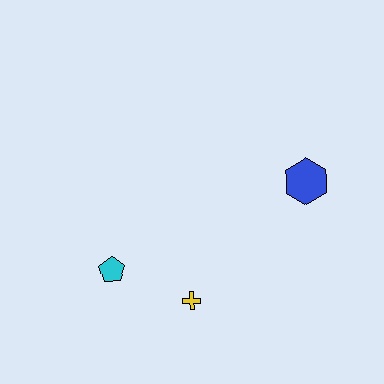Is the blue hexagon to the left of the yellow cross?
No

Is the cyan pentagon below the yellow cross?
No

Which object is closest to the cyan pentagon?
The yellow cross is closest to the cyan pentagon.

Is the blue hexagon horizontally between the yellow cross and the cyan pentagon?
No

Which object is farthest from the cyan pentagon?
The blue hexagon is farthest from the cyan pentagon.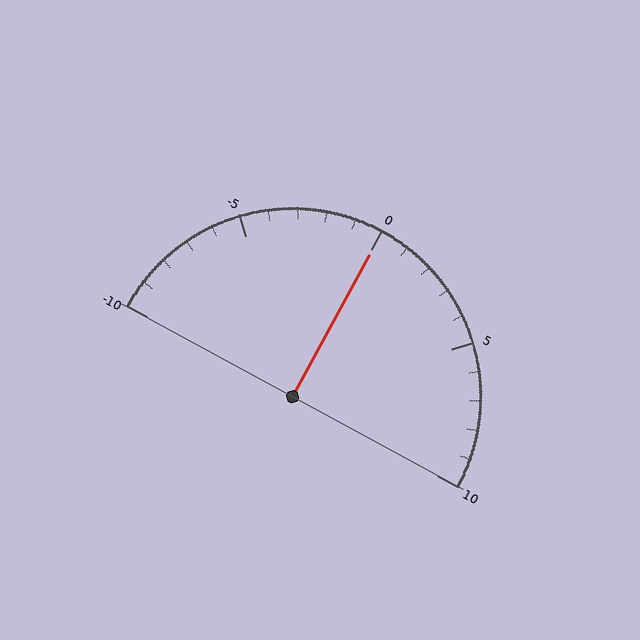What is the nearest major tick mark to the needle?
The nearest major tick mark is 0.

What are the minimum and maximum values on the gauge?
The gauge ranges from -10 to 10.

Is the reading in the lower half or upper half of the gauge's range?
The reading is in the upper half of the range (-10 to 10).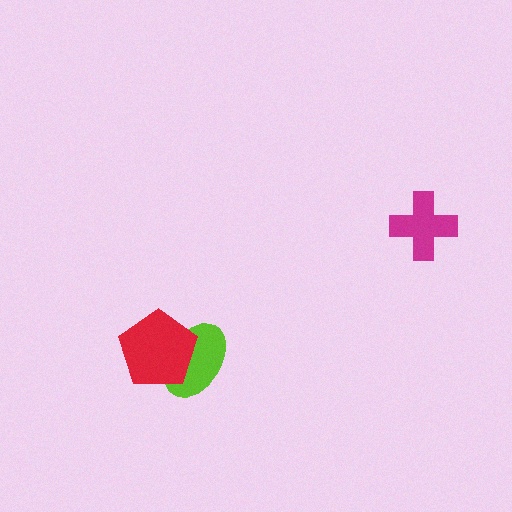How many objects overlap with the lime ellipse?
1 object overlaps with the lime ellipse.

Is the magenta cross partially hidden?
No, no other shape covers it.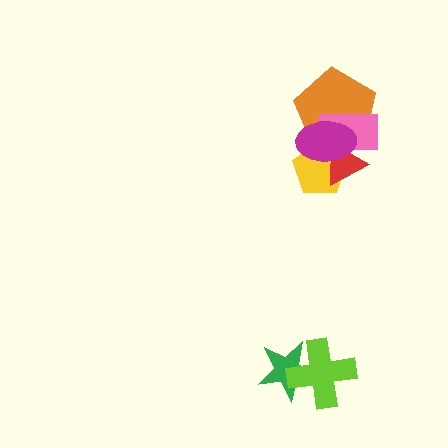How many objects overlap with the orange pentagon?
4 objects overlap with the orange pentagon.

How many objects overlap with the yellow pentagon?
4 objects overlap with the yellow pentagon.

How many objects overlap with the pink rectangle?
4 objects overlap with the pink rectangle.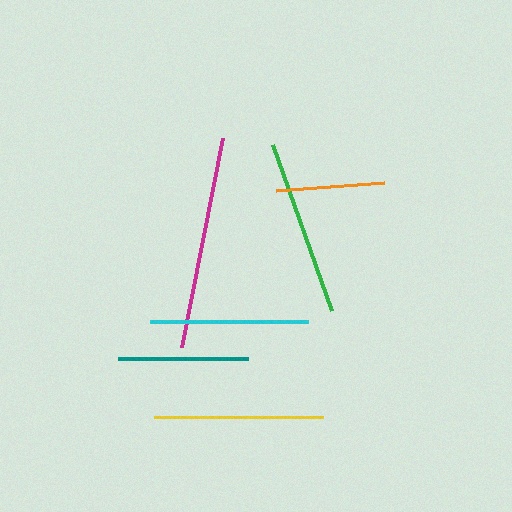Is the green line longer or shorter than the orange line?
The green line is longer than the orange line.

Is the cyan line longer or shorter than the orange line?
The cyan line is longer than the orange line.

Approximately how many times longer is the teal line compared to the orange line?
The teal line is approximately 1.2 times the length of the orange line.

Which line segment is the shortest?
The orange line is the shortest at approximately 108 pixels.